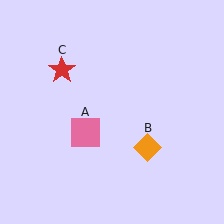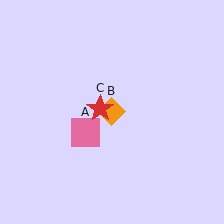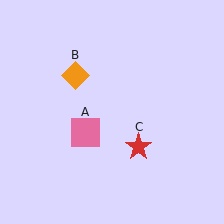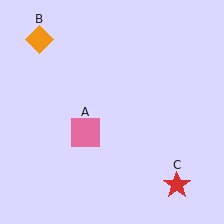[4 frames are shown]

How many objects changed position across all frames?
2 objects changed position: orange diamond (object B), red star (object C).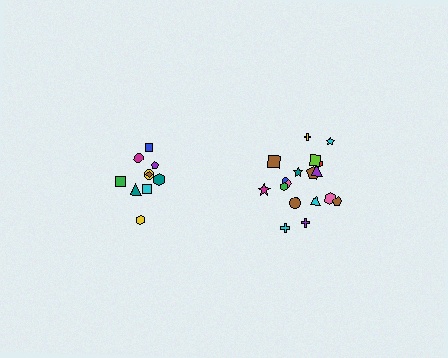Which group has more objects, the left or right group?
The right group.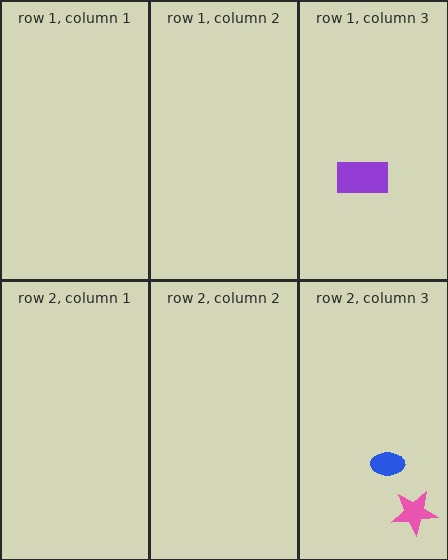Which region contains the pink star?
The row 2, column 3 region.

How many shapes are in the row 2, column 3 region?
2.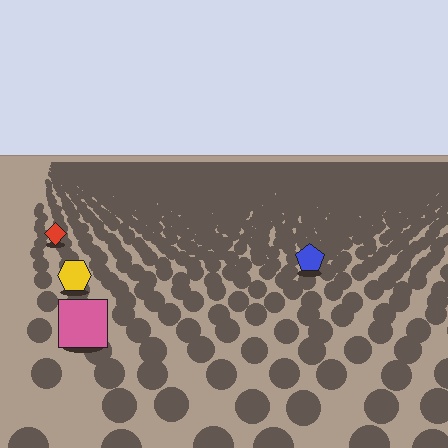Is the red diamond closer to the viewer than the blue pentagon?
No. The blue pentagon is closer — you can tell from the texture gradient: the ground texture is coarser near it.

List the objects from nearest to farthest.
From nearest to farthest: the pink square, the yellow hexagon, the blue pentagon, the red diamond.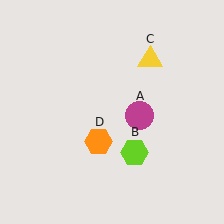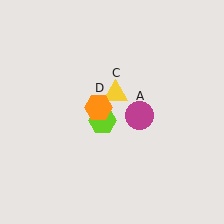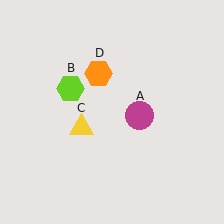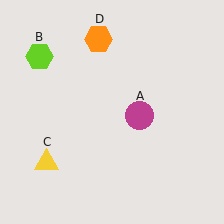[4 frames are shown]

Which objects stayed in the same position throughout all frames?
Magenta circle (object A) remained stationary.